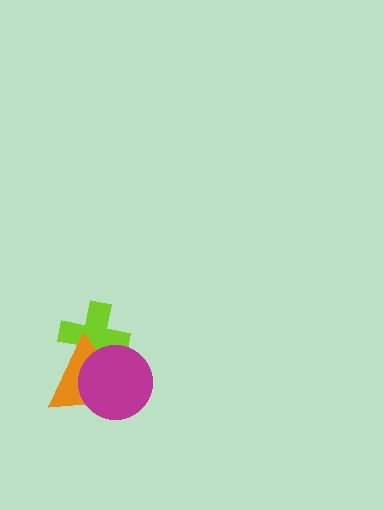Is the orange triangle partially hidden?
Yes, it is partially covered by another shape.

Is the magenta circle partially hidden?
No, no other shape covers it.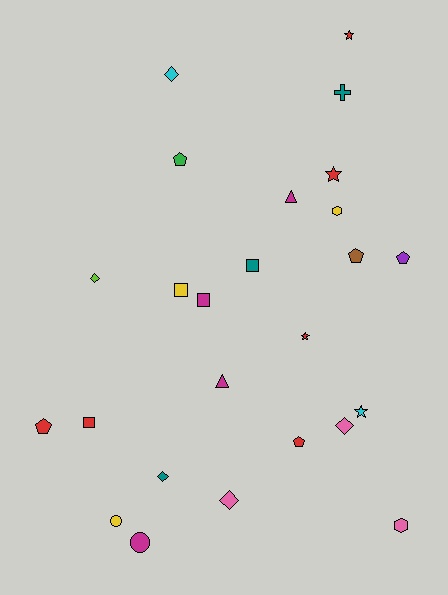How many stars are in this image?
There are 4 stars.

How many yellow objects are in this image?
There are 3 yellow objects.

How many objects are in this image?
There are 25 objects.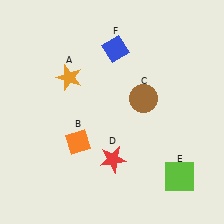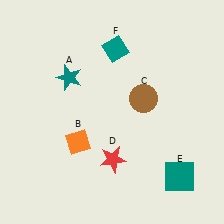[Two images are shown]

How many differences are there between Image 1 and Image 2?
There are 3 differences between the two images.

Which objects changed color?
A changed from orange to teal. E changed from lime to teal. F changed from blue to teal.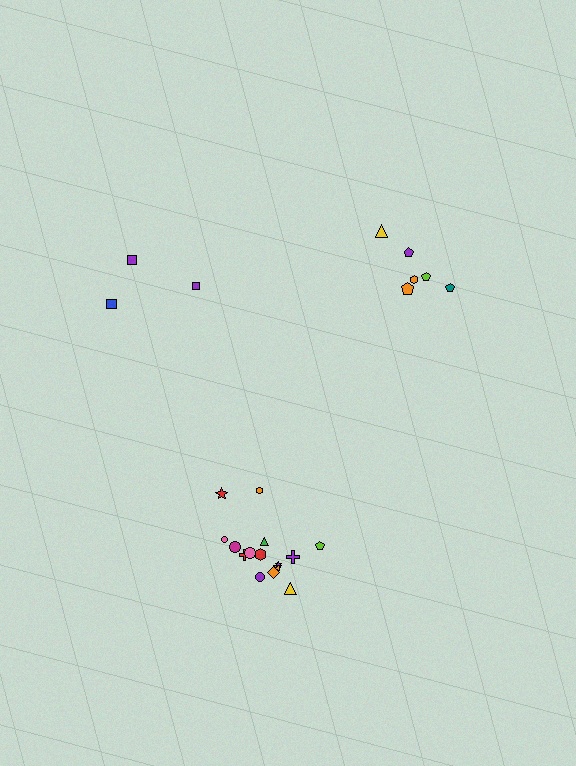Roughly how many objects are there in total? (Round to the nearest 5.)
Roughly 25 objects in total.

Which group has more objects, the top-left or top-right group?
The top-right group.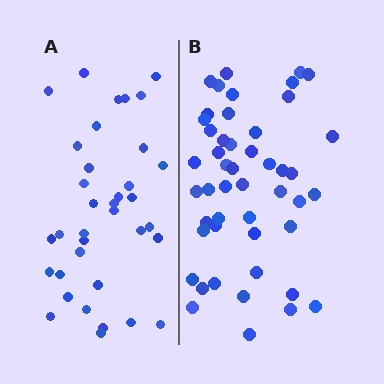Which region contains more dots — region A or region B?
Region B (the right region) has more dots.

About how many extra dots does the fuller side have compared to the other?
Region B has roughly 12 or so more dots than region A.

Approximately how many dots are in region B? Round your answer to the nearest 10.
About 50 dots. (The exact count is 48, which rounds to 50.)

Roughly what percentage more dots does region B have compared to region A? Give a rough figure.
About 35% more.